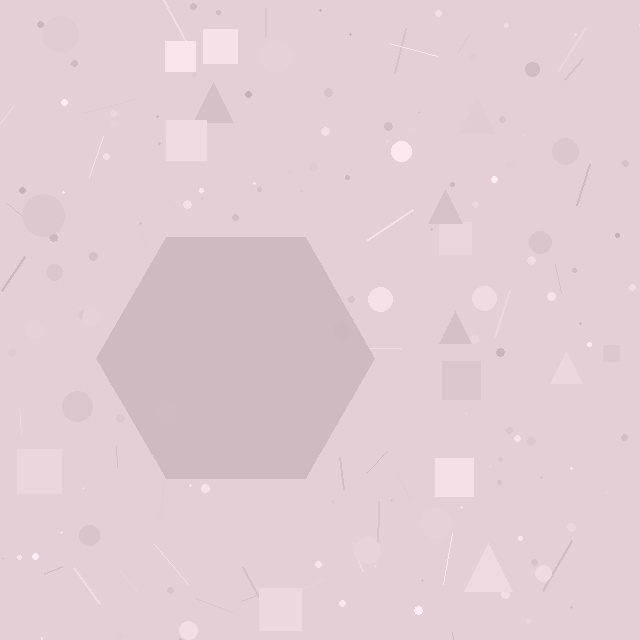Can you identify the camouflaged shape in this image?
The camouflaged shape is a hexagon.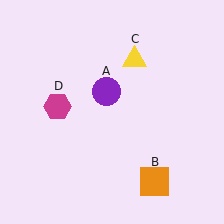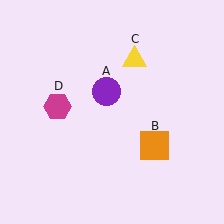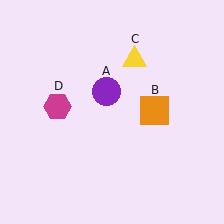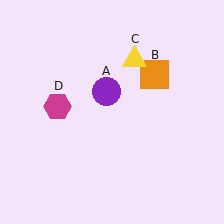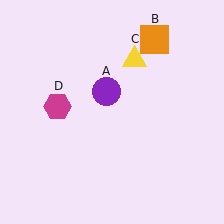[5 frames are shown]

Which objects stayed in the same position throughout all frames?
Purple circle (object A) and yellow triangle (object C) and magenta hexagon (object D) remained stationary.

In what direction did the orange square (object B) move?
The orange square (object B) moved up.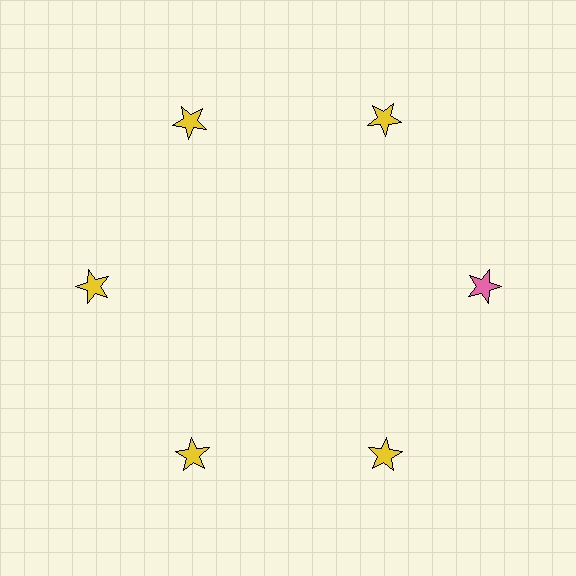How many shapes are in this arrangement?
There are 6 shapes arranged in a ring pattern.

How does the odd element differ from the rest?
It has a different color: pink instead of yellow.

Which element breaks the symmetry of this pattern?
The pink star at roughly the 3 o'clock position breaks the symmetry. All other shapes are yellow stars.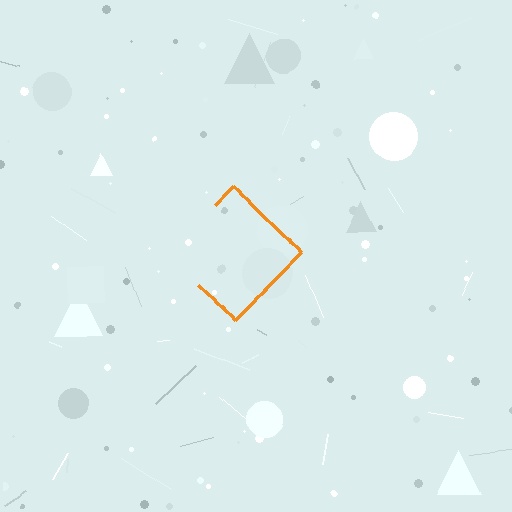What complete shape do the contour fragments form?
The contour fragments form a diamond.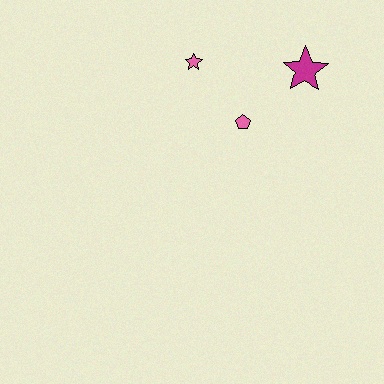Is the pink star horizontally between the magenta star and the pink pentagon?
No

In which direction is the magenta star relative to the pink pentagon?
The magenta star is to the right of the pink pentagon.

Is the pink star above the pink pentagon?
Yes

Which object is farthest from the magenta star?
The pink star is farthest from the magenta star.